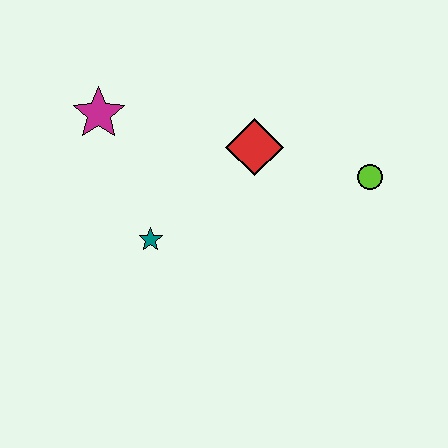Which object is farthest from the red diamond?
The magenta star is farthest from the red diamond.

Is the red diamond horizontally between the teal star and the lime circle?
Yes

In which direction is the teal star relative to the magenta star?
The teal star is below the magenta star.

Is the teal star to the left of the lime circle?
Yes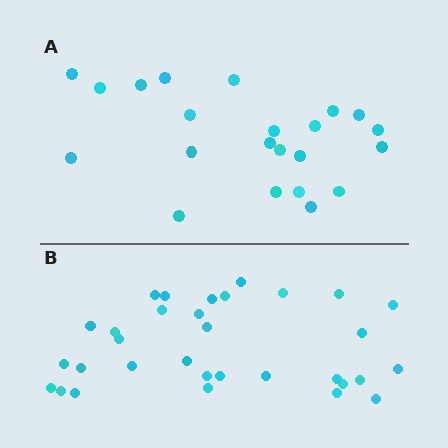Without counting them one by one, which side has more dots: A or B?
Region B (the bottom region) has more dots.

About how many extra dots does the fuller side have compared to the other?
Region B has roughly 10 or so more dots than region A.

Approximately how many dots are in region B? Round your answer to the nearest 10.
About 30 dots. (The exact count is 32, which rounds to 30.)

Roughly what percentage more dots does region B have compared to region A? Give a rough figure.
About 45% more.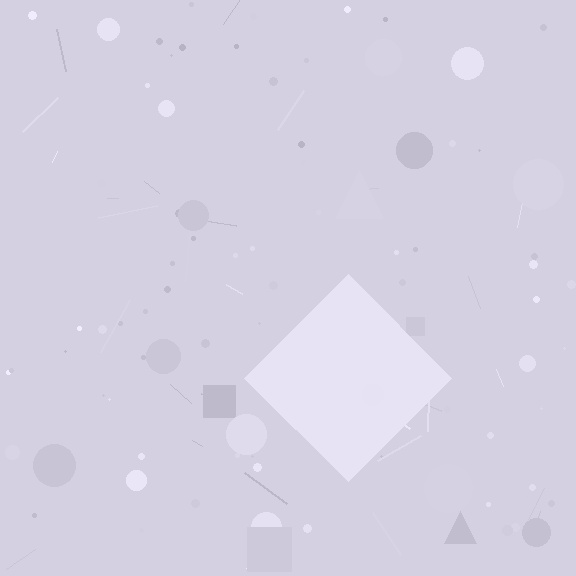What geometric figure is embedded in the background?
A diamond is embedded in the background.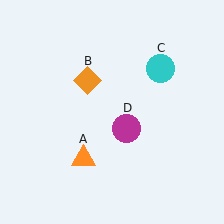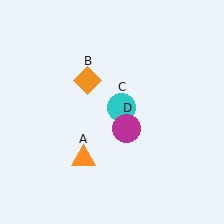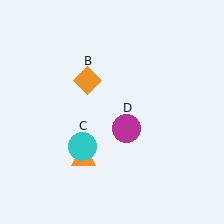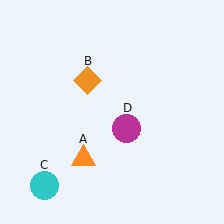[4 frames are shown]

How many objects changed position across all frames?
1 object changed position: cyan circle (object C).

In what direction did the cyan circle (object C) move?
The cyan circle (object C) moved down and to the left.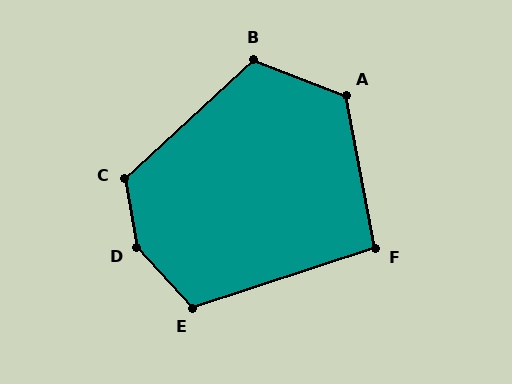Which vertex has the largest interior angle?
D, at approximately 146 degrees.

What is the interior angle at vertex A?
Approximately 122 degrees (obtuse).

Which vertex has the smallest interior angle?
F, at approximately 97 degrees.